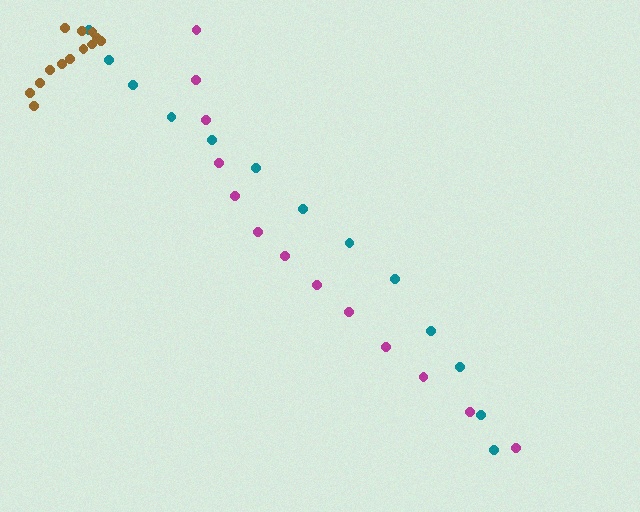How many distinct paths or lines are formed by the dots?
There are 3 distinct paths.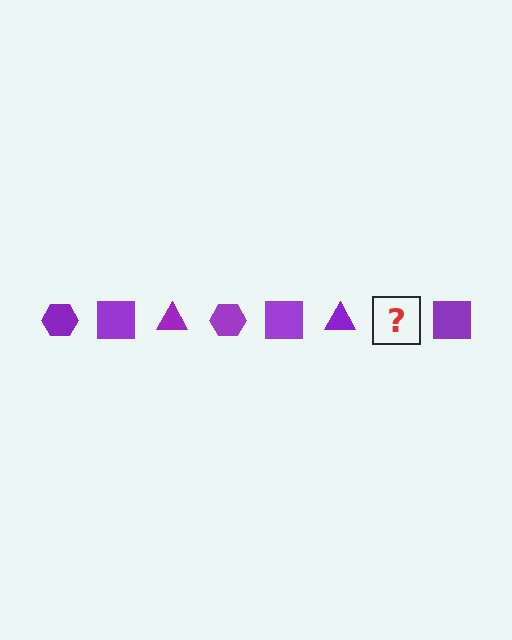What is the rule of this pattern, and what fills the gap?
The rule is that the pattern cycles through hexagon, square, triangle shapes in purple. The gap should be filled with a purple hexagon.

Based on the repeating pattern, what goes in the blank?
The blank should be a purple hexagon.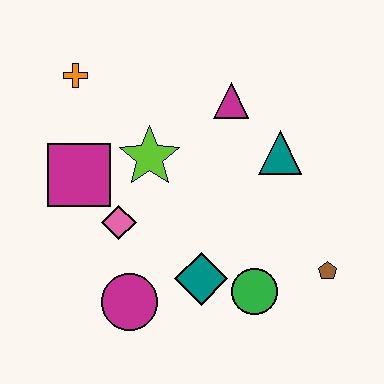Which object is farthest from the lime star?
The brown pentagon is farthest from the lime star.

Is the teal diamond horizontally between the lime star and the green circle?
Yes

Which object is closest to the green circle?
The teal diamond is closest to the green circle.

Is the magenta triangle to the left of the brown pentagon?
Yes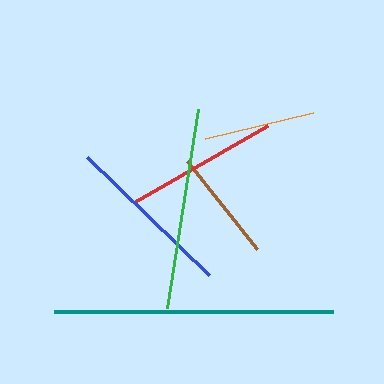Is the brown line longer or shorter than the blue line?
The blue line is longer than the brown line.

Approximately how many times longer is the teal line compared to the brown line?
The teal line is approximately 2.5 times the length of the brown line.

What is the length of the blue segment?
The blue segment is approximately 171 pixels long.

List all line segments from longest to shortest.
From longest to shortest: teal, green, blue, red, brown, orange.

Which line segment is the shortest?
The orange line is the shortest at approximately 111 pixels.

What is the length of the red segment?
The red segment is approximately 154 pixels long.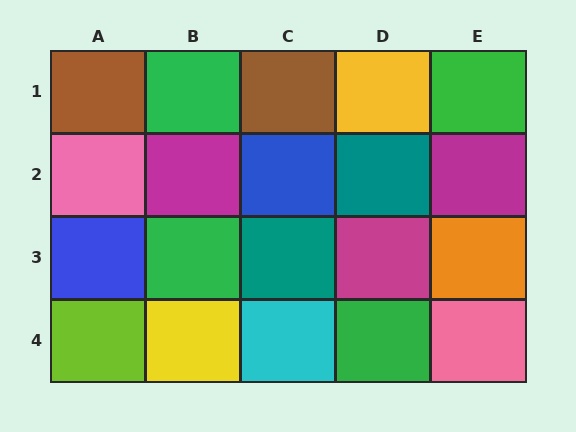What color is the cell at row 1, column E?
Green.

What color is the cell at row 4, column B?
Yellow.